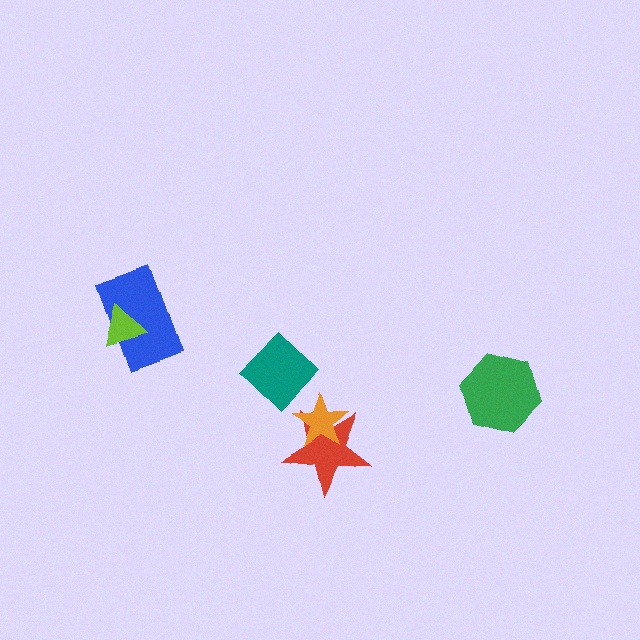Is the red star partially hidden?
Yes, it is partially covered by another shape.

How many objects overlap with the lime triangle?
1 object overlaps with the lime triangle.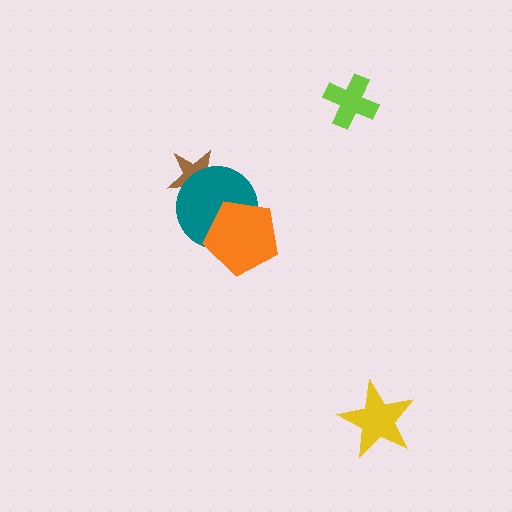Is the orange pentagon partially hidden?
No, no other shape covers it.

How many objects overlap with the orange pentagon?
1 object overlaps with the orange pentagon.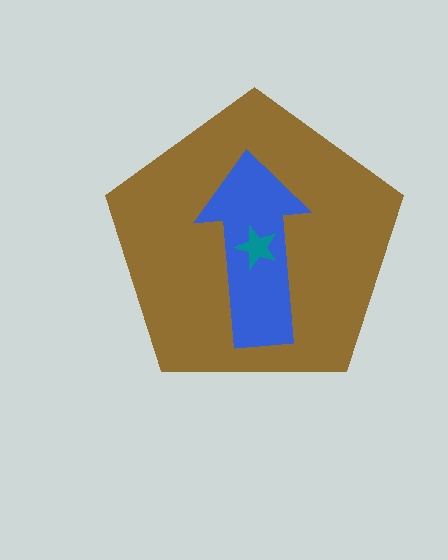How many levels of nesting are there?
3.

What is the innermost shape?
The teal star.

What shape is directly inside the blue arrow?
The teal star.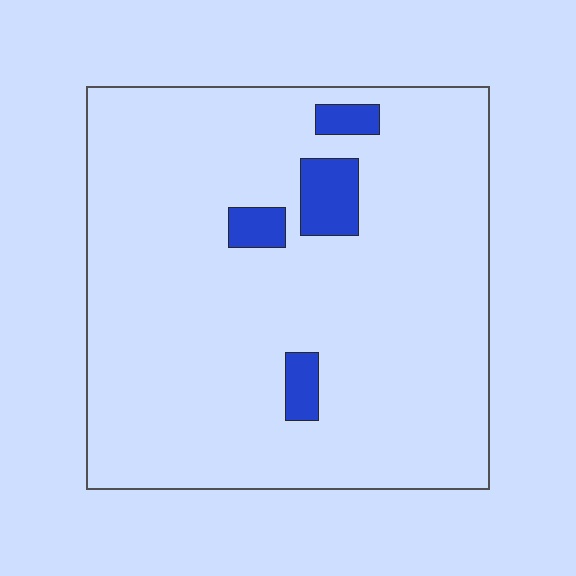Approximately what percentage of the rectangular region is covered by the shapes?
Approximately 5%.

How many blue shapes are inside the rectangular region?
4.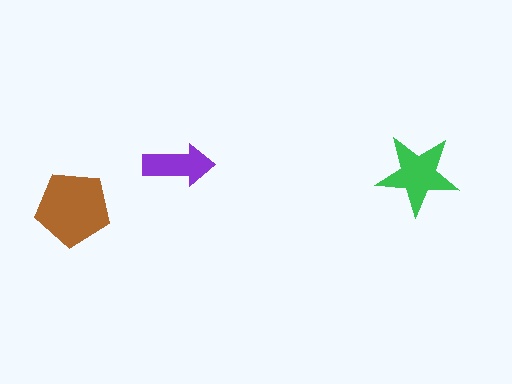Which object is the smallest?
The purple arrow.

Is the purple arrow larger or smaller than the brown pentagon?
Smaller.